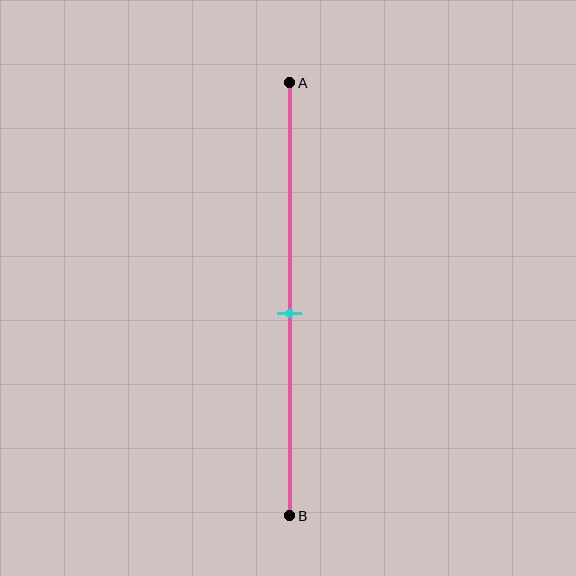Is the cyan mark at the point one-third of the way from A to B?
No, the mark is at about 55% from A, not at the 33% one-third point.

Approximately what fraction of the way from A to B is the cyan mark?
The cyan mark is approximately 55% of the way from A to B.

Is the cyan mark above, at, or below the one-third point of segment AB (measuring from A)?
The cyan mark is below the one-third point of segment AB.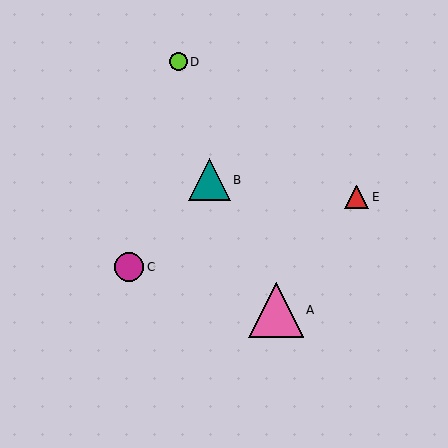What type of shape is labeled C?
Shape C is a magenta circle.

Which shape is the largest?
The pink triangle (labeled A) is the largest.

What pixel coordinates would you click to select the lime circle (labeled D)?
Click at (179, 62) to select the lime circle D.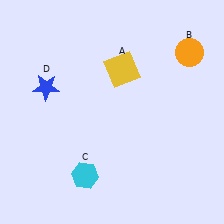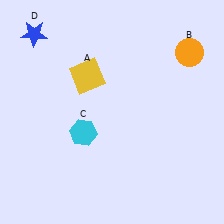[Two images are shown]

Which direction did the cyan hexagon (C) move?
The cyan hexagon (C) moved up.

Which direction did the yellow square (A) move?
The yellow square (A) moved left.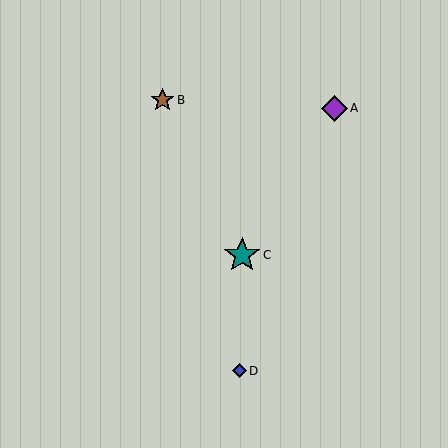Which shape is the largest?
The teal star (labeled C) is the largest.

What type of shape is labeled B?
Shape B is a brown star.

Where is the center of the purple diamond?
The center of the purple diamond is at (334, 108).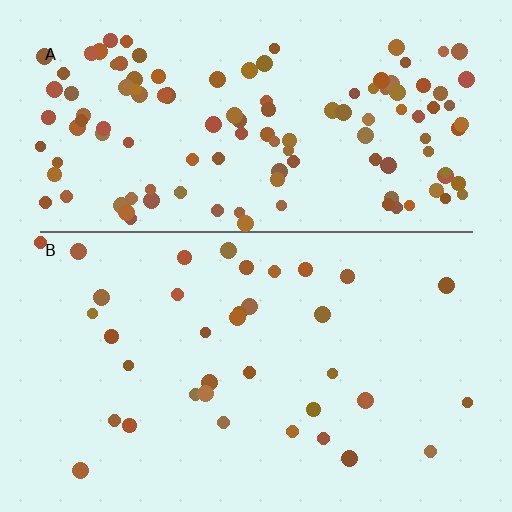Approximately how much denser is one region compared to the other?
Approximately 3.6× — region A over region B.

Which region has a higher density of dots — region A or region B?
A (the top).